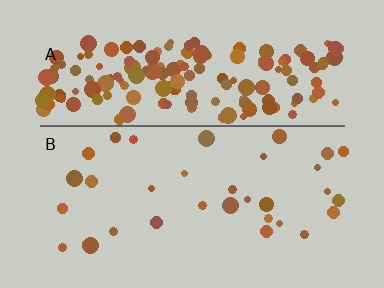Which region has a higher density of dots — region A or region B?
A (the top).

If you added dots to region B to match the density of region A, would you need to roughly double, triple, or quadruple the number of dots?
Approximately quadruple.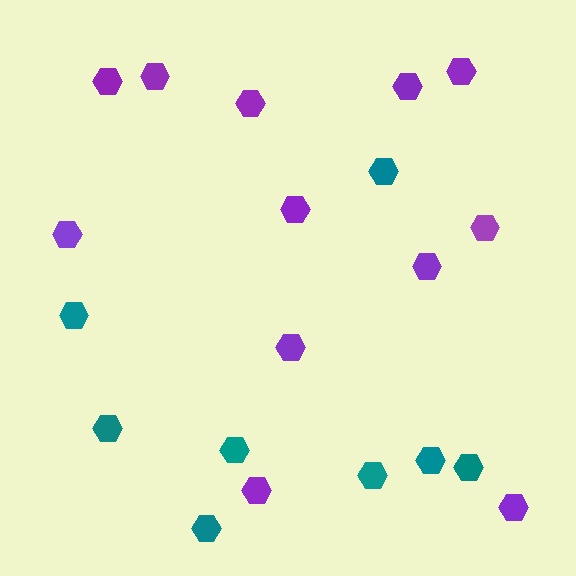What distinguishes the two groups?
There are 2 groups: one group of teal hexagons (8) and one group of purple hexagons (12).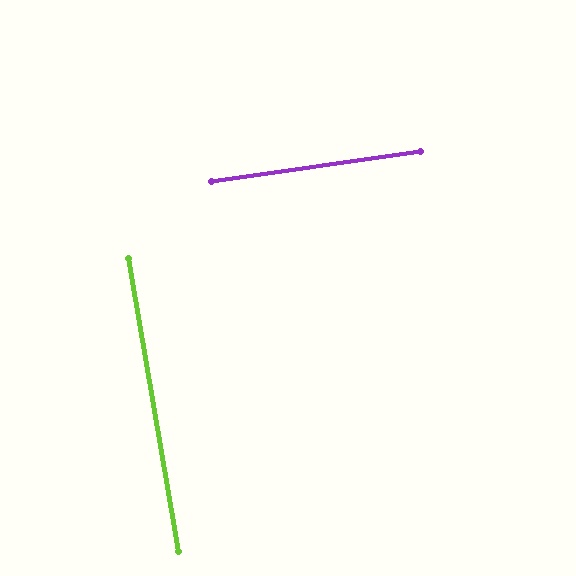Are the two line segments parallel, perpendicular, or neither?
Perpendicular — they meet at approximately 88°.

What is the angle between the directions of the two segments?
Approximately 88 degrees.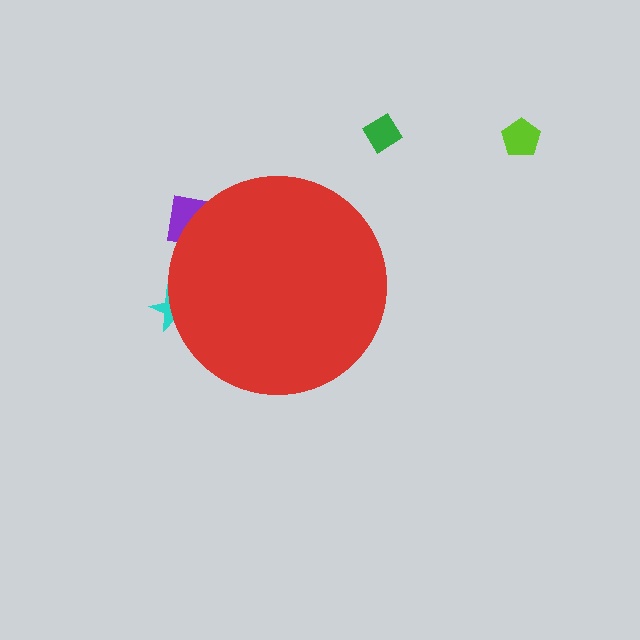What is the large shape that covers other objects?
A red circle.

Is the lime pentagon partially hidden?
No, the lime pentagon is fully visible.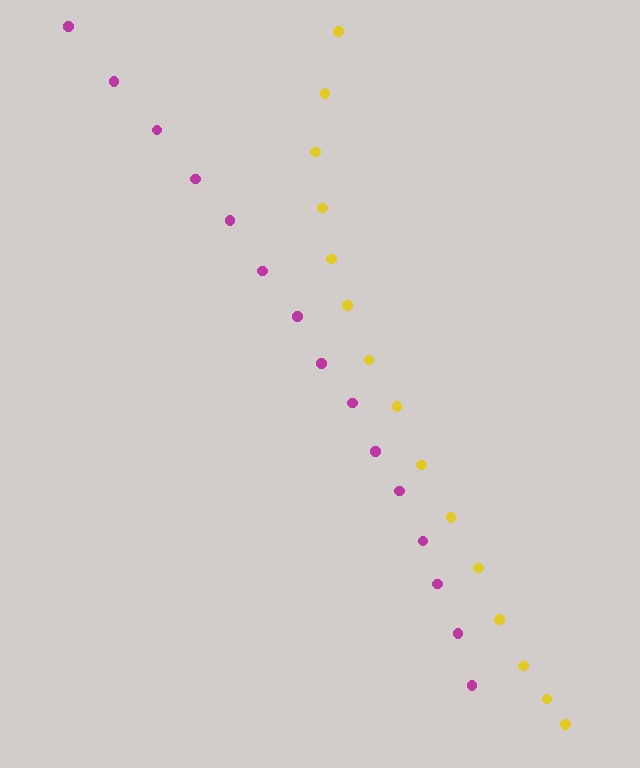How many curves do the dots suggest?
There are 2 distinct paths.